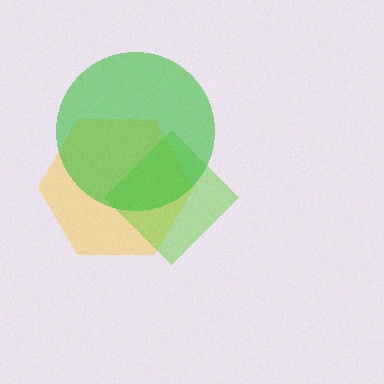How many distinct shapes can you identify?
There are 3 distinct shapes: a yellow hexagon, a lime diamond, a green circle.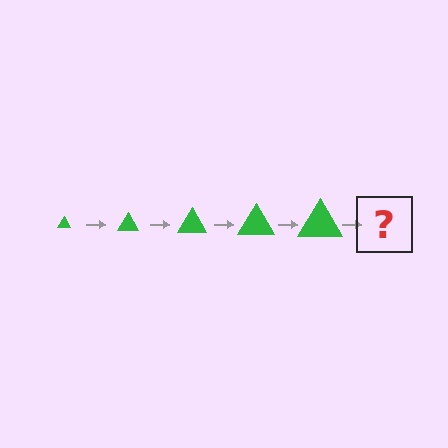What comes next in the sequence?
The next element should be a green triangle, larger than the previous one.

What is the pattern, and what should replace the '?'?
The pattern is that the triangle gets progressively larger each step. The '?' should be a green triangle, larger than the previous one.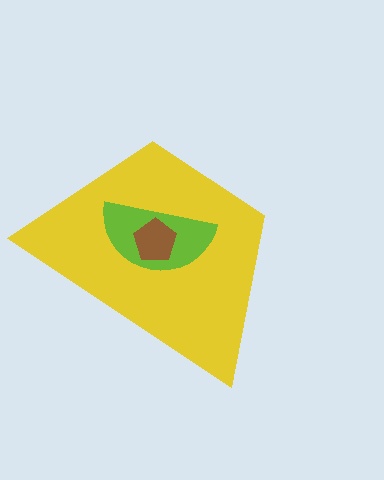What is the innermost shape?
The brown pentagon.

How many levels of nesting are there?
3.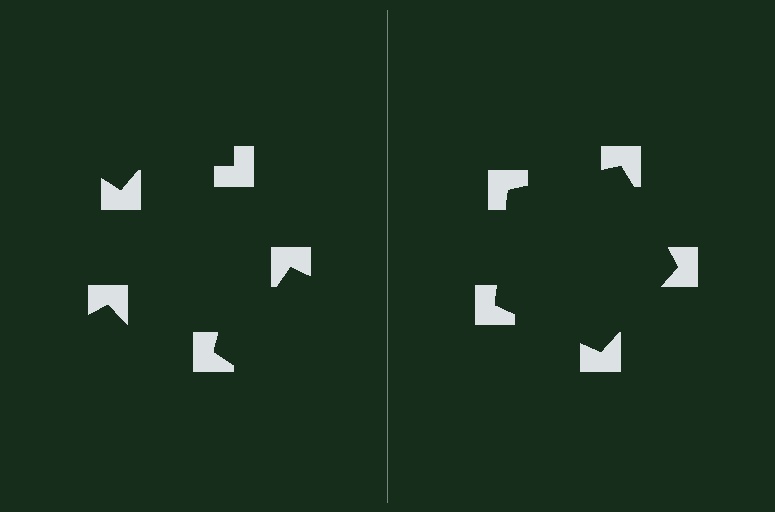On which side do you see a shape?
An illusory pentagon appears on the right side. On the left side the wedge cuts are rotated, so no coherent shape forms.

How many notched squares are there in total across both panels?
10 — 5 on each side.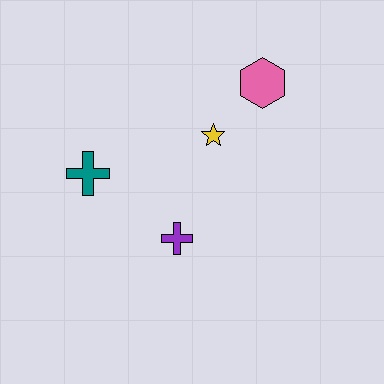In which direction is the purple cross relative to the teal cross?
The purple cross is to the right of the teal cross.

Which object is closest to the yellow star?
The pink hexagon is closest to the yellow star.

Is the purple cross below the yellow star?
Yes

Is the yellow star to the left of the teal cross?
No